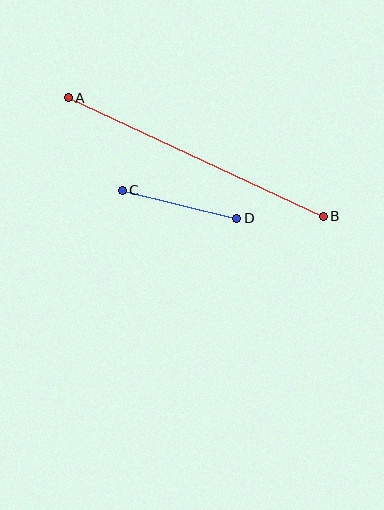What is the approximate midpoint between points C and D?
The midpoint is at approximately (179, 204) pixels.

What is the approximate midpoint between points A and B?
The midpoint is at approximately (196, 157) pixels.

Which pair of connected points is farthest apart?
Points A and B are farthest apart.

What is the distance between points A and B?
The distance is approximately 281 pixels.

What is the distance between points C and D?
The distance is approximately 118 pixels.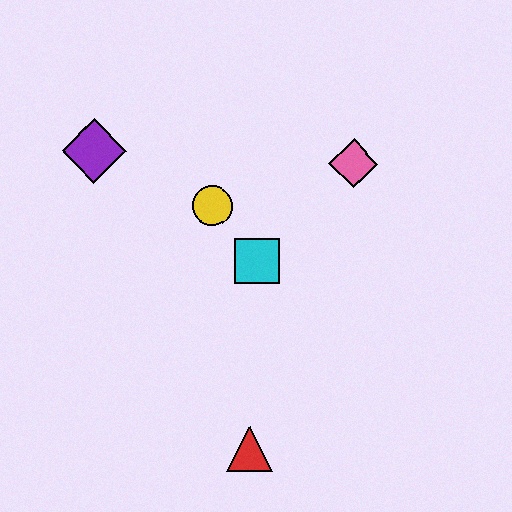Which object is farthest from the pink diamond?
The red triangle is farthest from the pink diamond.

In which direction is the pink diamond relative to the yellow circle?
The pink diamond is to the right of the yellow circle.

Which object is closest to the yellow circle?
The cyan square is closest to the yellow circle.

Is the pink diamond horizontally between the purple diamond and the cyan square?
No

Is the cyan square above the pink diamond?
No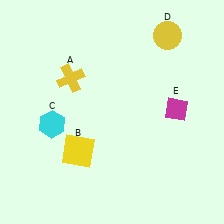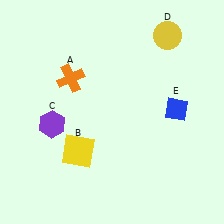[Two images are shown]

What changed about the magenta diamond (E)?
In Image 1, E is magenta. In Image 2, it changed to blue.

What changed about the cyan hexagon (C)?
In Image 1, C is cyan. In Image 2, it changed to purple.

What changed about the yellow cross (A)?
In Image 1, A is yellow. In Image 2, it changed to orange.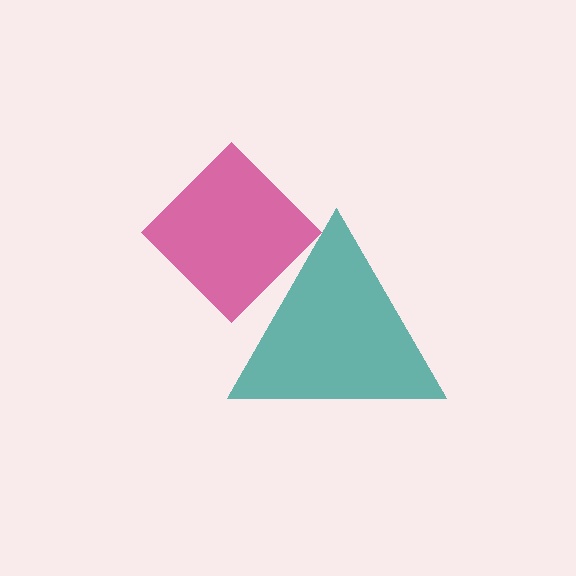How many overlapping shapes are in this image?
There are 2 overlapping shapes in the image.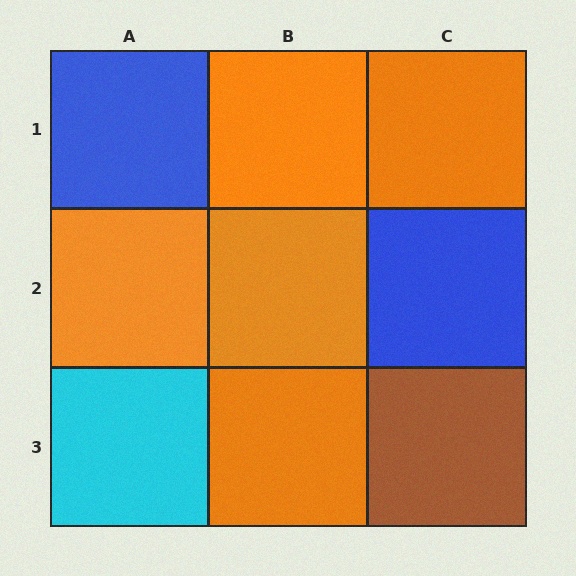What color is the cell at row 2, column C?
Blue.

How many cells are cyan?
1 cell is cyan.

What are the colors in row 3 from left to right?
Cyan, orange, brown.